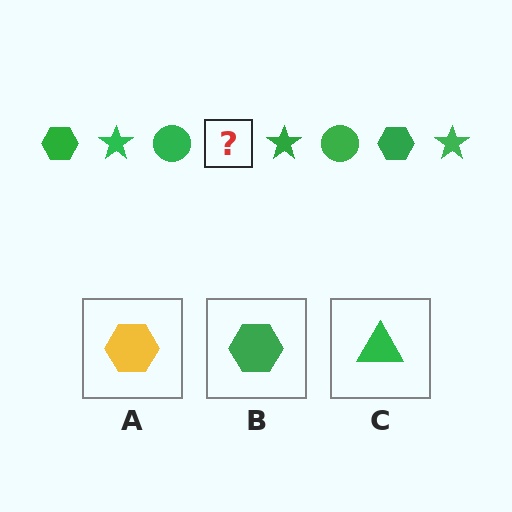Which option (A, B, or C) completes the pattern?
B.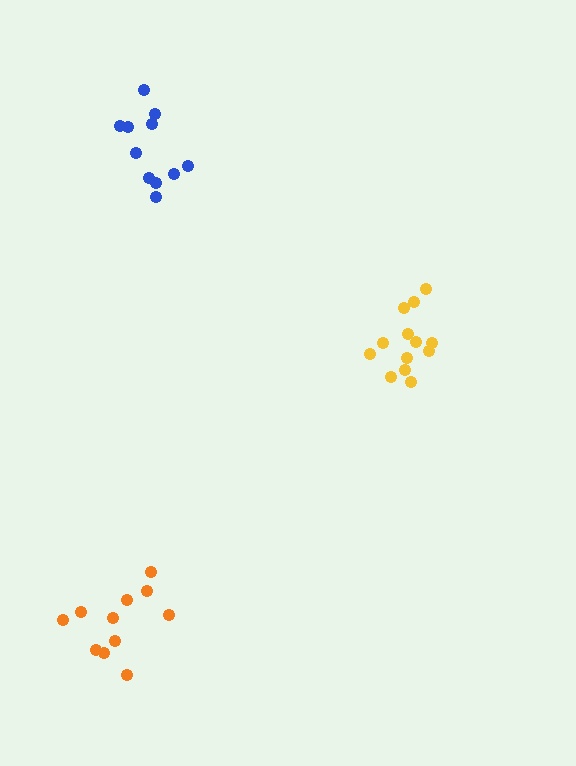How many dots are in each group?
Group 1: 13 dots, Group 2: 11 dots, Group 3: 11 dots (35 total).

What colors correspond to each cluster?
The clusters are colored: yellow, blue, orange.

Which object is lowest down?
The orange cluster is bottommost.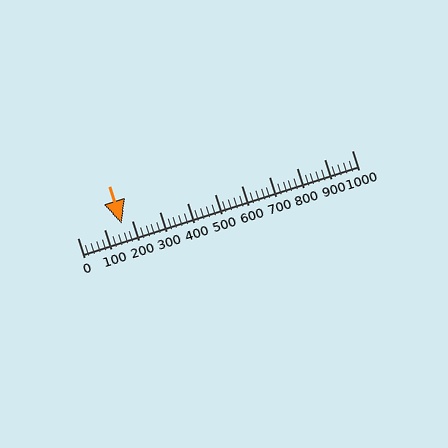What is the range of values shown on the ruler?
The ruler shows values from 0 to 1000.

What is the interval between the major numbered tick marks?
The major tick marks are spaced 100 units apart.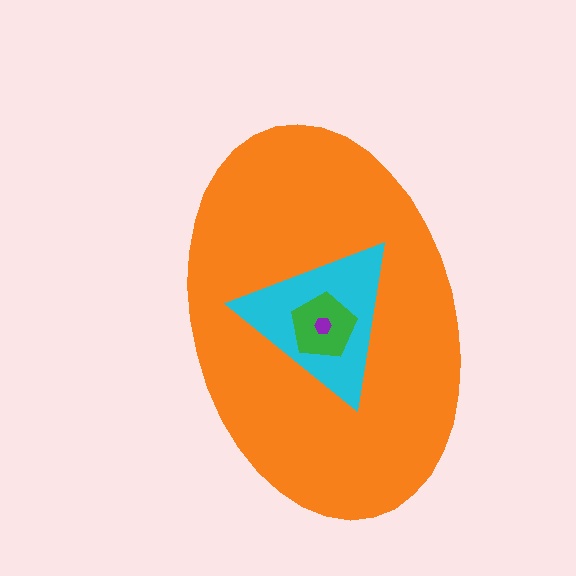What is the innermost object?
The purple hexagon.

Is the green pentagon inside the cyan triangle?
Yes.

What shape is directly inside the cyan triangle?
The green pentagon.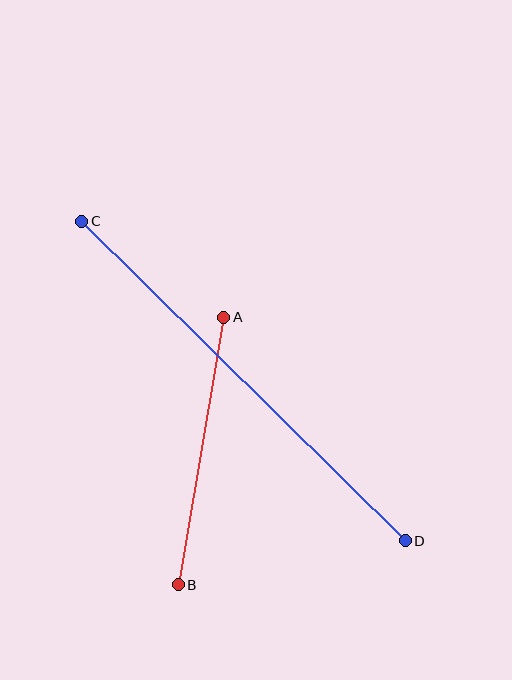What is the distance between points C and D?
The distance is approximately 455 pixels.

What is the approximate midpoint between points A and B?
The midpoint is at approximately (201, 451) pixels.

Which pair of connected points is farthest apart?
Points C and D are farthest apart.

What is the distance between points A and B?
The distance is approximately 272 pixels.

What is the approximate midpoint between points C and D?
The midpoint is at approximately (244, 381) pixels.